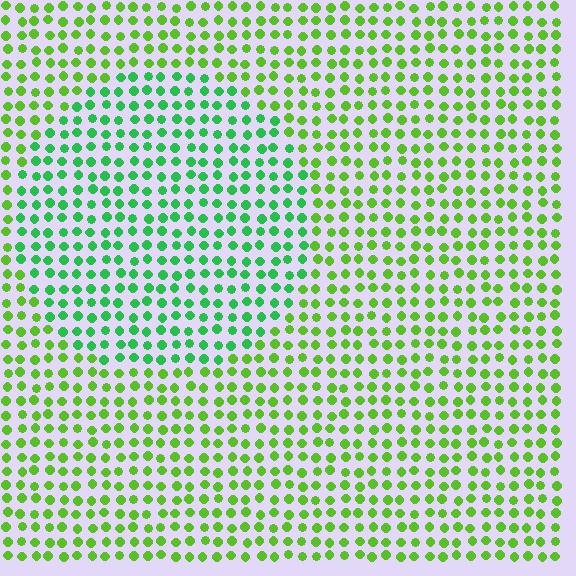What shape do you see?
I see a circle.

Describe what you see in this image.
The image is filled with small lime elements in a uniform arrangement. A circle-shaped region is visible where the elements are tinted to a slightly different hue, forming a subtle color boundary.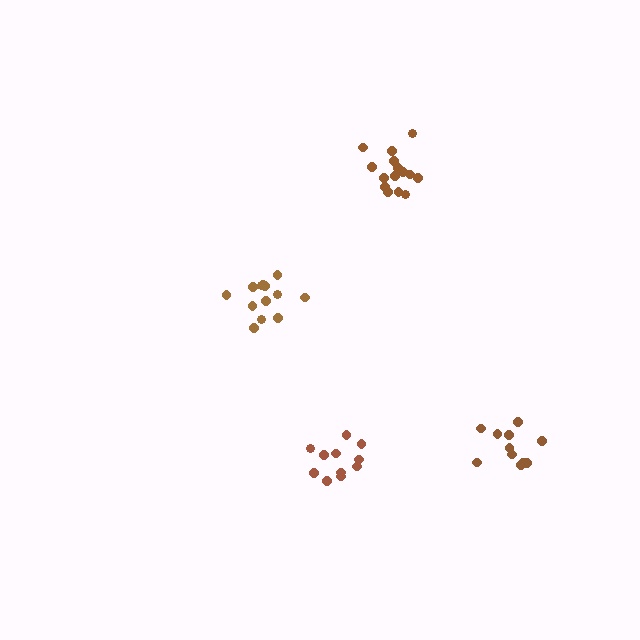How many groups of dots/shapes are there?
There are 4 groups.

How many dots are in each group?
Group 1: 11 dots, Group 2: 15 dots, Group 3: 13 dots, Group 4: 11 dots (50 total).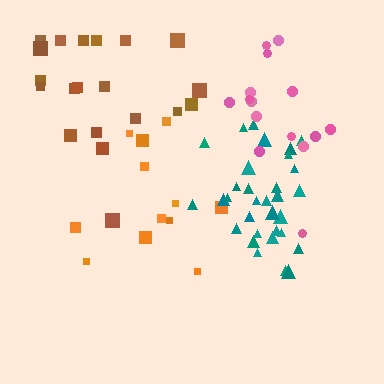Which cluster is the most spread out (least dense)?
Brown.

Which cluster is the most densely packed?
Teal.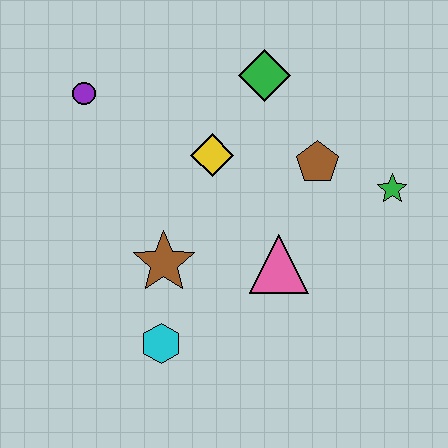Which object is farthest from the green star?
The purple circle is farthest from the green star.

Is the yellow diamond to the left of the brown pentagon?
Yes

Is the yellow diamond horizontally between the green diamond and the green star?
No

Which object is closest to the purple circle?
The yellow diamond is closest to the purple circle.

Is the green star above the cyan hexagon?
Yes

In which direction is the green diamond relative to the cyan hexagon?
The green diamond is above the cyan hexagon.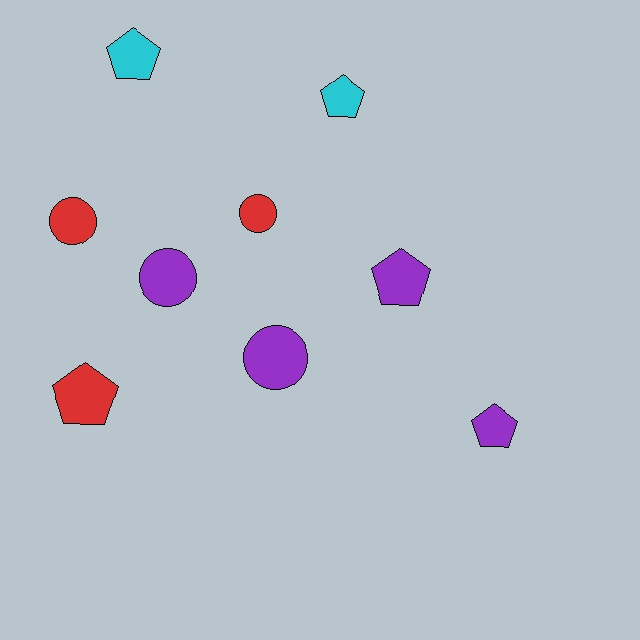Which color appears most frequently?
Purple, with 4 objects.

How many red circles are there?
There are 2 red circles.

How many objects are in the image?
There are 9 objects.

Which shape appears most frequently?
Pentagon, with 5 objects.